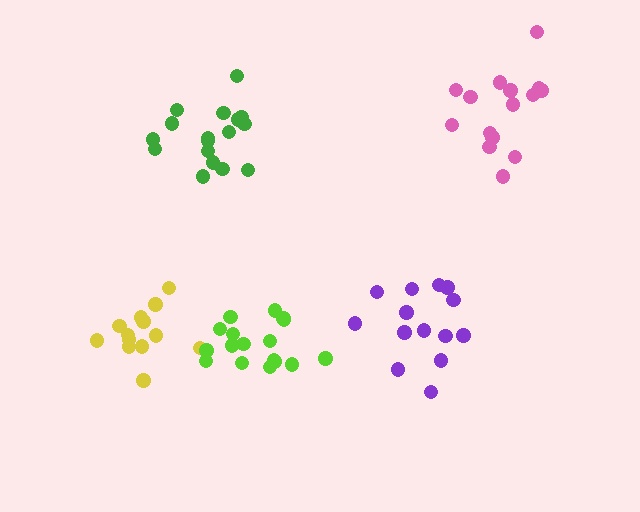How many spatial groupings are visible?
There are 5 spatial groupings.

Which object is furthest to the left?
The yellow cluster is leftmost.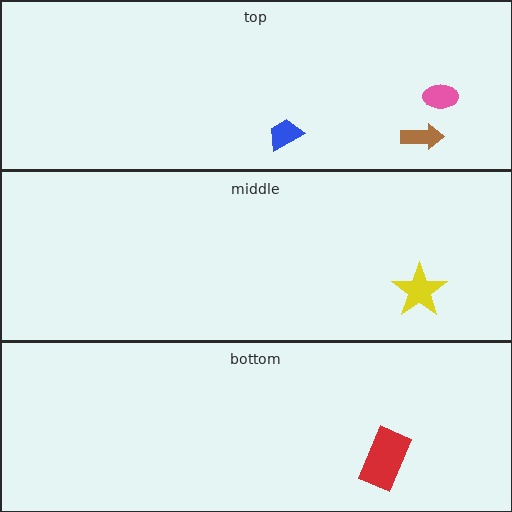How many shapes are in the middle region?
1.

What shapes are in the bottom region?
The red rectangle.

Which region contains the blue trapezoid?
The top region.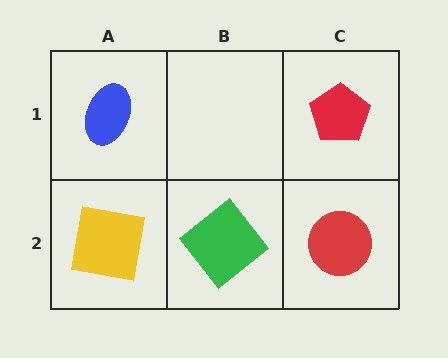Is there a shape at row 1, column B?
No, that cell is empty.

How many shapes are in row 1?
2 shapes.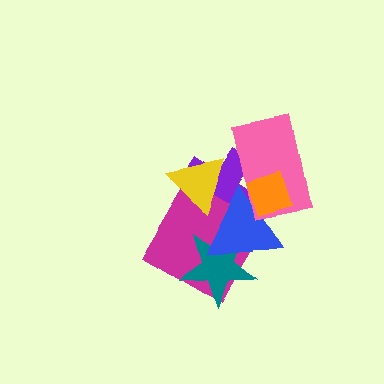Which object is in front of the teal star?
The blue triangle is in front of the teal star.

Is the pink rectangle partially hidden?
Yes, it is partially covered by another shape.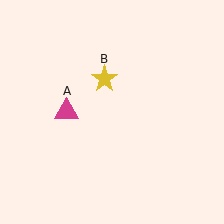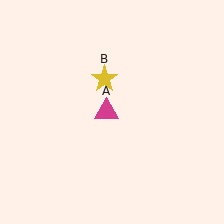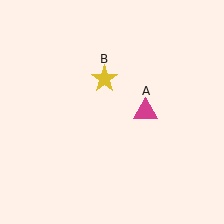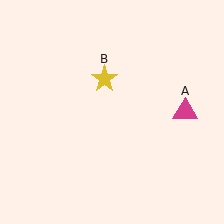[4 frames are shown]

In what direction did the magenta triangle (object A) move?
The magenta triangle (object A) moved right.